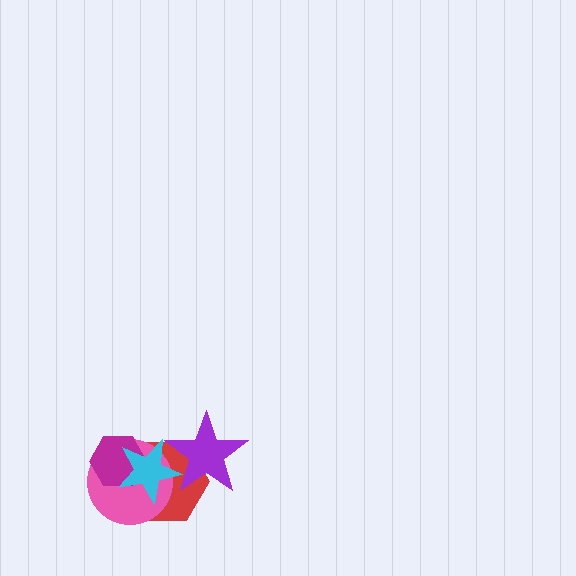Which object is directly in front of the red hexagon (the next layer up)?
The pink circle is directly in front of the red hexagon.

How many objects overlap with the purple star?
2 objects overlap with the purple star.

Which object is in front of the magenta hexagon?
The cyan star is in front of the magenta hexagon.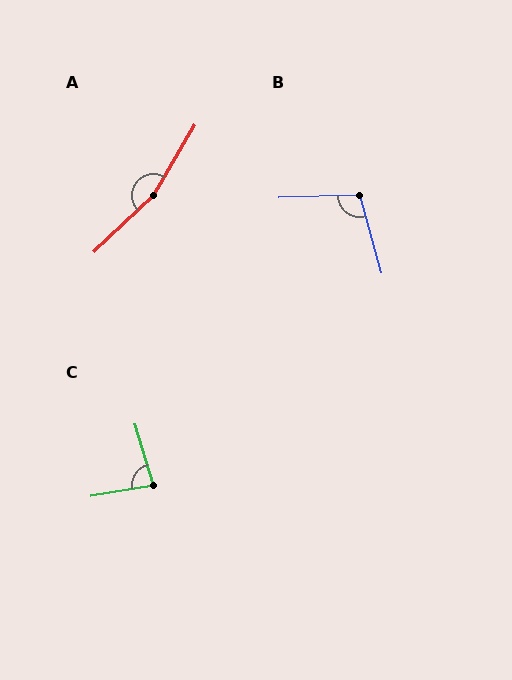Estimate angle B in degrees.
Approximately 103 degrees.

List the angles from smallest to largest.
C (83°), B (103°), A (164°).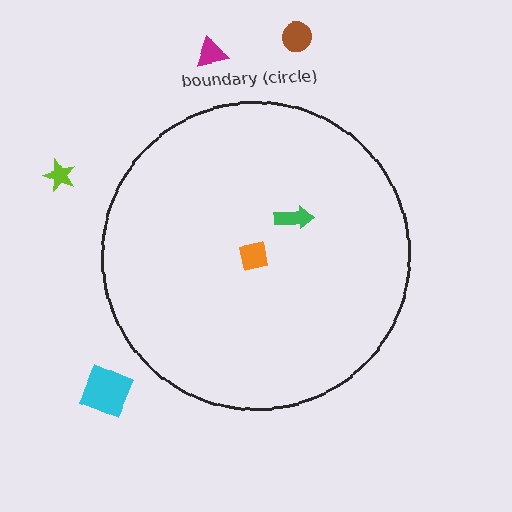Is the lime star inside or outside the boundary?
Outside.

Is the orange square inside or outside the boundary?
Inside.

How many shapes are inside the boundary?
2 inside, 4 outside.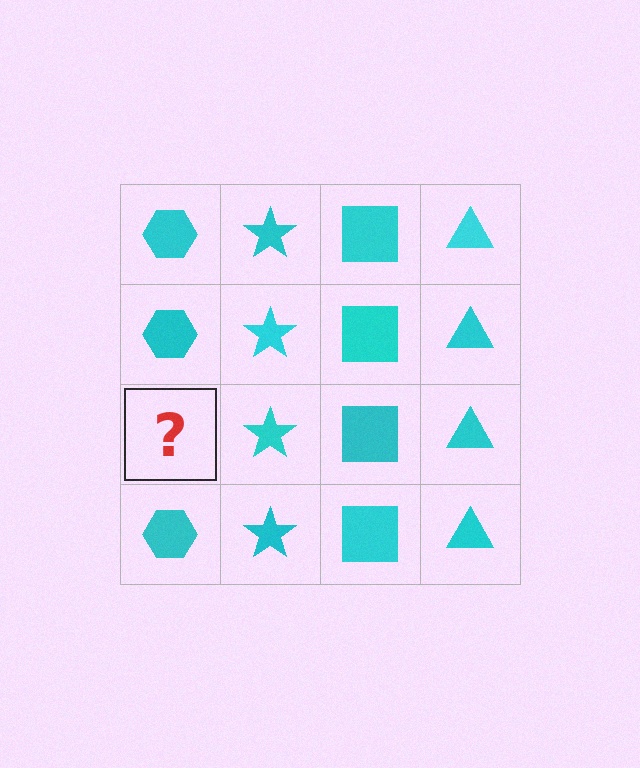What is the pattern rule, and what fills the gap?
The rule is that each column has a consistent shape. The gap should be filled with a cyan hexagon.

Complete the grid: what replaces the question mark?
The question mark should be replaced with a cyan hexagon.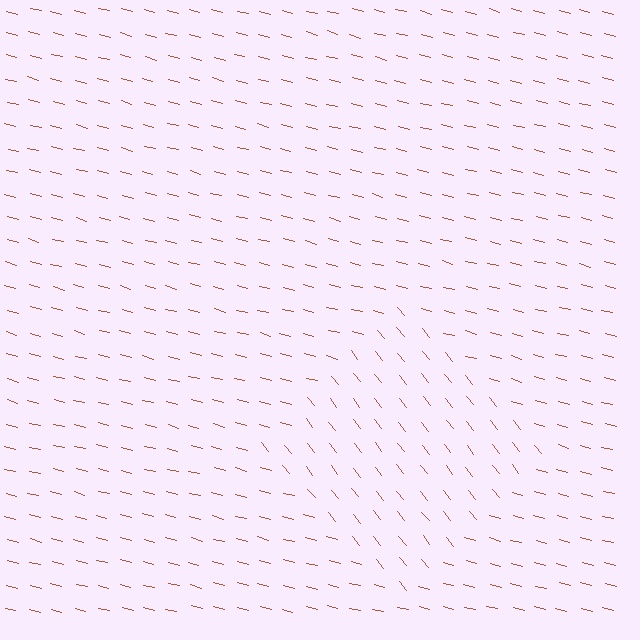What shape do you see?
I see a diamond.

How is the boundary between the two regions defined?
The boundary is defined purely by a change in line orientation (approximately 36 degrees difference). All lines are the same color and thickness.